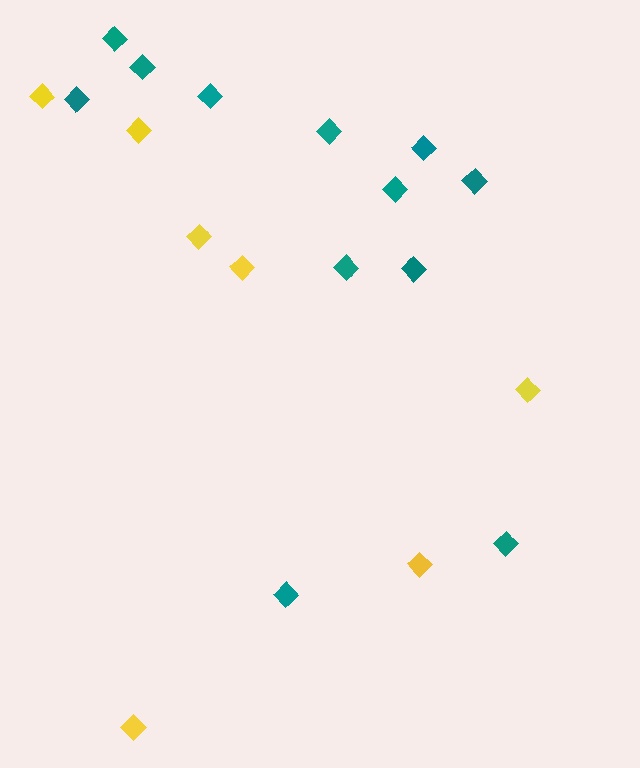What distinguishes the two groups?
There are 2 groups: one group of yellow diamonds (7) and one group of teal diamonds (12).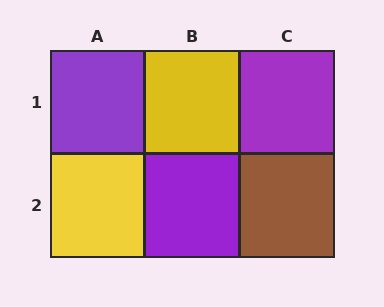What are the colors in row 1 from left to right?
Purple, yellow, purple.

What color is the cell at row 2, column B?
Purple.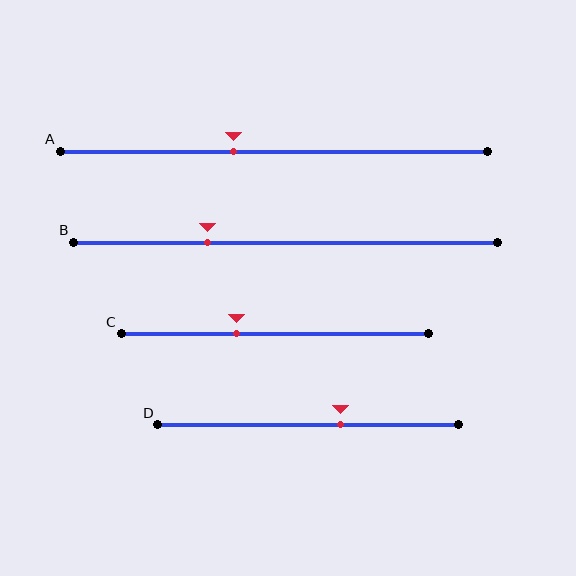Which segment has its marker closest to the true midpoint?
Segment A has its marker closest to the true midpoint.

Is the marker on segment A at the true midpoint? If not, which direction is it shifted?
No, the marker on segment A is shifted to the left by about 9% of the segment length.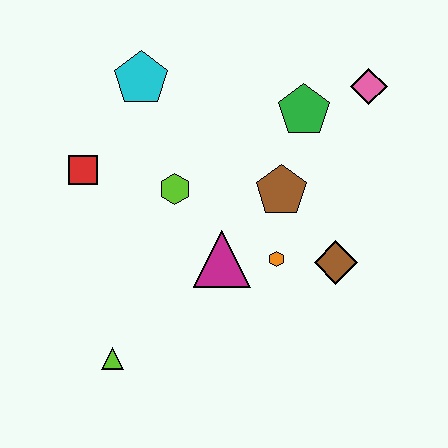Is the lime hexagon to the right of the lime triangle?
Yes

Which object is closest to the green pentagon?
The pink diamond is closest to the green pentagon.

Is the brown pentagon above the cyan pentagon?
No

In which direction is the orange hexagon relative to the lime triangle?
The orange hexagon is to the right of the lime triangle.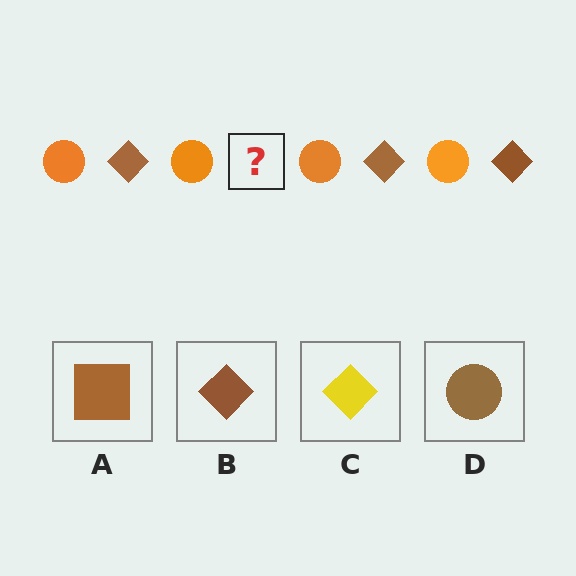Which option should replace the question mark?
Option B.